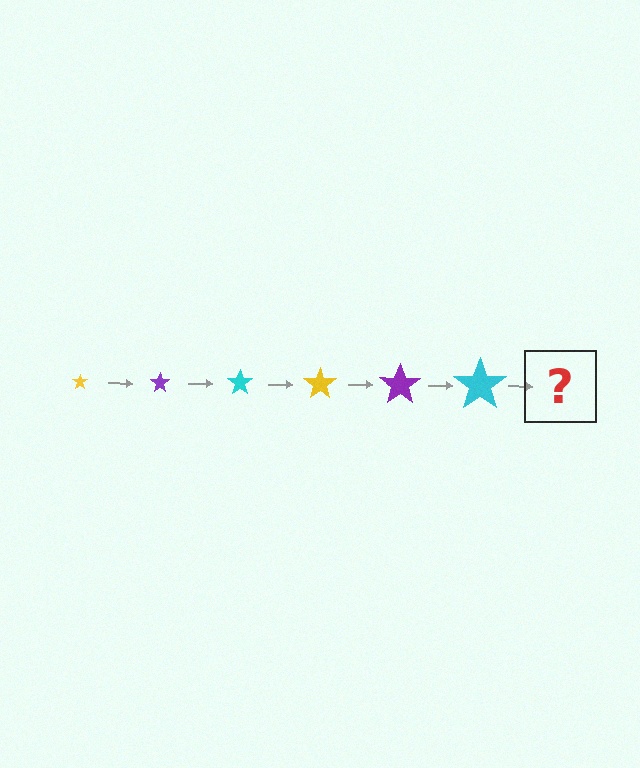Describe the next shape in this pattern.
It should be a yellow star, larger than the previous one.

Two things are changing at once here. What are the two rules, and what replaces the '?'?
The two rules are that the star grows larger each step and the color cycles through yellow, purple, and cyan. The '?' should be a yellow star, larger than the previous one.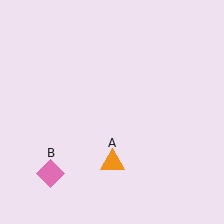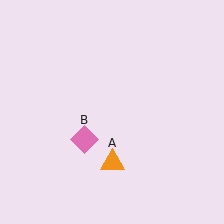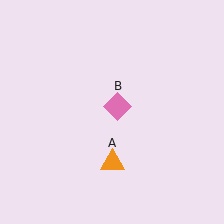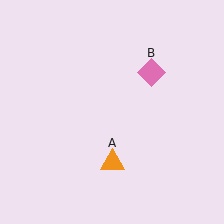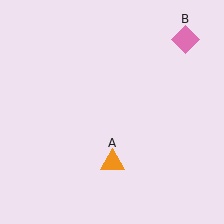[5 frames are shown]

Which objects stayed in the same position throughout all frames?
Orange triangle (object A) remained stationary.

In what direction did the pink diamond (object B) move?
The pink diamond (object B) moved up and to the right.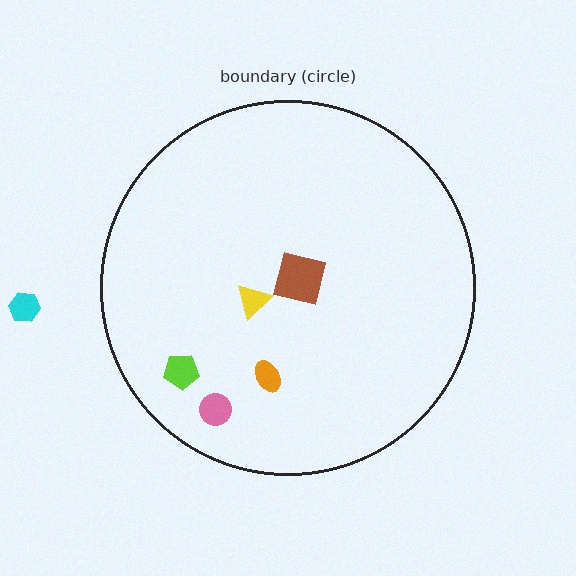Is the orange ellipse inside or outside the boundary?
Inside.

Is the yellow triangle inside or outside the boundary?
Inside.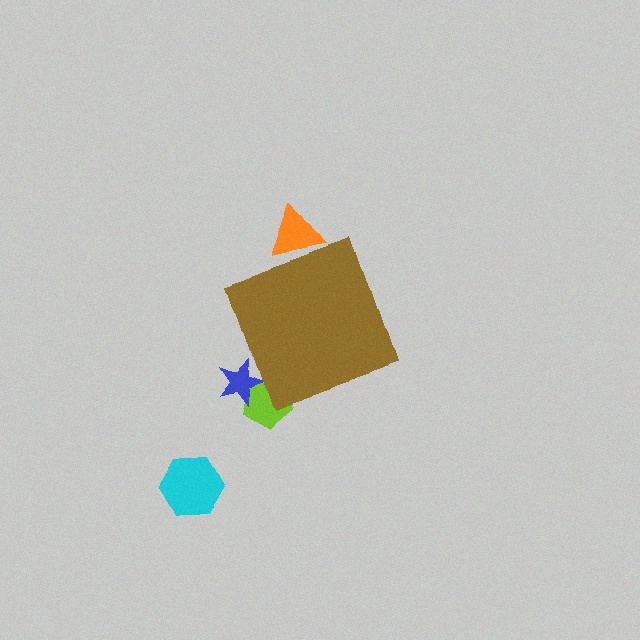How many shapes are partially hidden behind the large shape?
3 shapes are partially hidden.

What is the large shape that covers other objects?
A brown diamond.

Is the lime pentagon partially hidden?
Yes, the lime pentagon is partially hidden behind the brown diamond.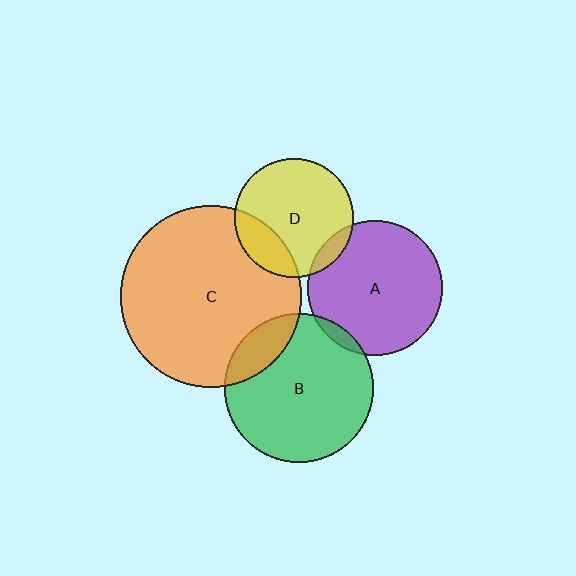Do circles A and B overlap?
Yes.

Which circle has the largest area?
Circle C (orange).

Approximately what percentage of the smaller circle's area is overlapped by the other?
Approximately 5%.